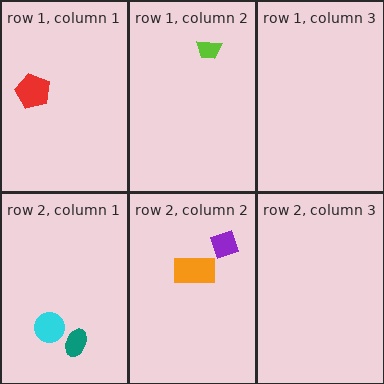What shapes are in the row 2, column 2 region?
The purple diamond, the orange rectangle.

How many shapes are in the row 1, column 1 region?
1.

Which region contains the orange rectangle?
The row 2, column 2 region.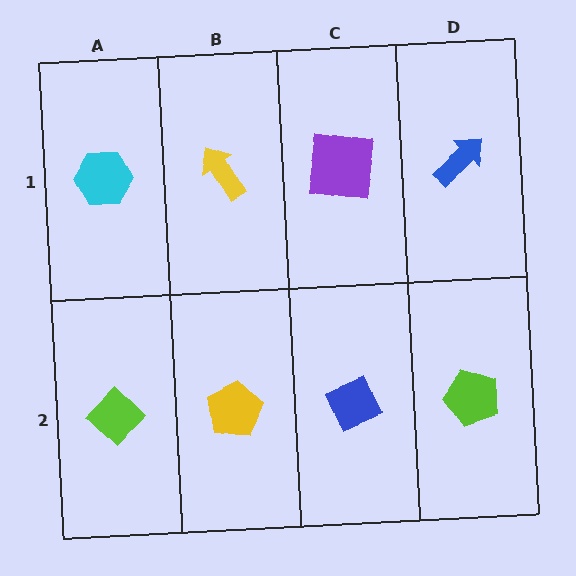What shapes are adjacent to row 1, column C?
A blue diamond (row 2, column C), a yellow arrow (row 1, column B), a blue arrow (row 1, column D).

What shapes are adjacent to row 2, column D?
A blue arrow (row 1, column D), a blue diamond (row 2, column C).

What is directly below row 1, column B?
A yellow pentagon.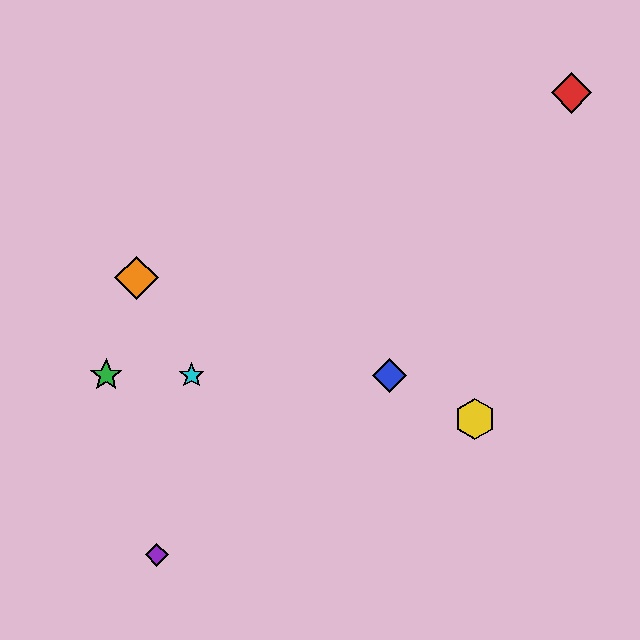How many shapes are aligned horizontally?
3 shapes (the blue diamond, the green star, the cyan star) are aligned horizontally.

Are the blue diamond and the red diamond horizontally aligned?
No, the blue diamond is at y≈375 and the red diamond is at y≈93.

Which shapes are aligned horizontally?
The blue diamond, the green star, the cyan star are aligned horizontally.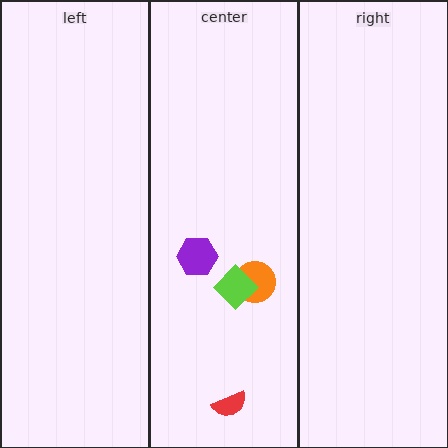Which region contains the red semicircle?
The center region.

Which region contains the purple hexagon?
The center region.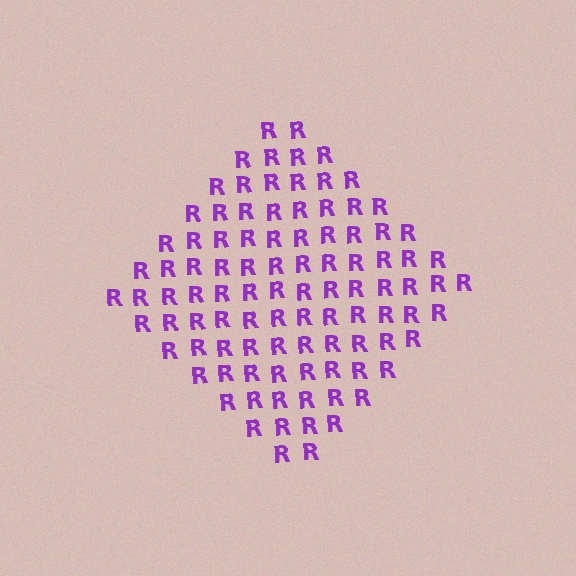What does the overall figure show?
The overall figure shows a diamond.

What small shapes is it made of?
It is made of small letter R's.